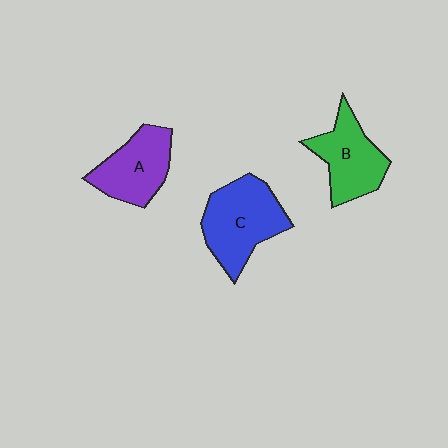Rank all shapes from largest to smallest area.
From largest to smallest: C (blue), B (green), A (purple).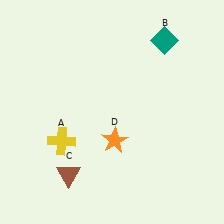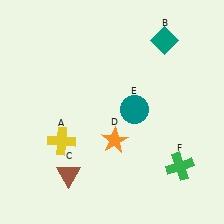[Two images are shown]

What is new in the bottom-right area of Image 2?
A green cross (F) was added in the bottom-right area of Image 2.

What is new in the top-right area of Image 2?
A teal circle (E) was added in the top-right area of Image 2.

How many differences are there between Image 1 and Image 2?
There are 2 differences between the two images.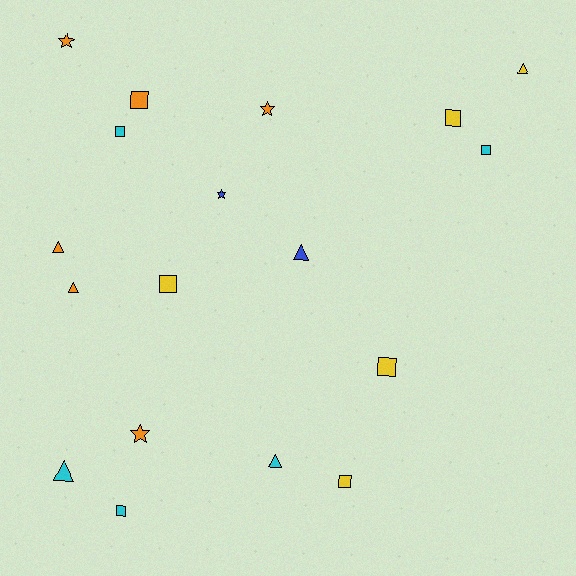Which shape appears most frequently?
Square, with 8 objects.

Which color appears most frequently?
Orange, with 6 objects.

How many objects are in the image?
There are 18 objects.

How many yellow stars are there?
There are no yellow stars.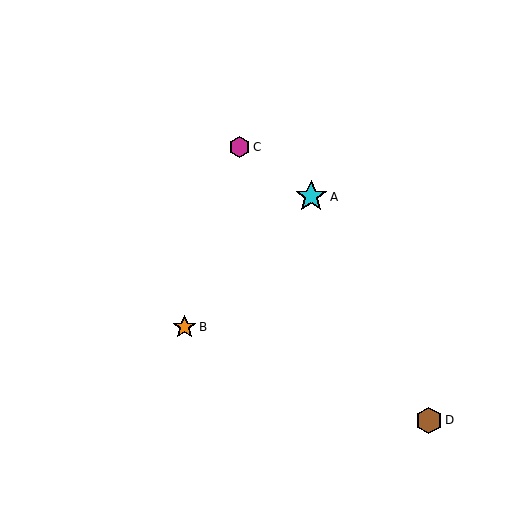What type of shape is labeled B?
Shape B is an orange star.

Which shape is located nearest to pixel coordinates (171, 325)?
The orange star (labeled B) at (184, 327) is nearest to that location.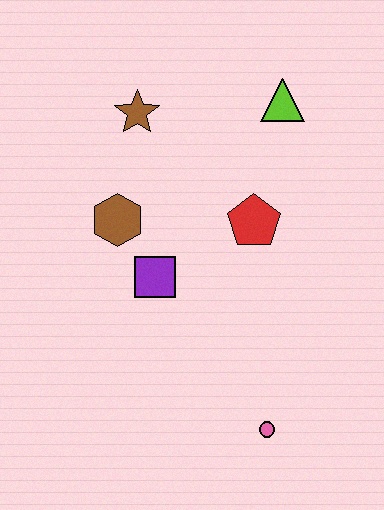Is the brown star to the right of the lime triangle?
No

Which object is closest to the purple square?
The brown hexagon is closest to the purple square.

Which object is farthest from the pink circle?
The brown star is farthest from the pink circle.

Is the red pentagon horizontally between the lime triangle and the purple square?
Yes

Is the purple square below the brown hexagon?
Yes